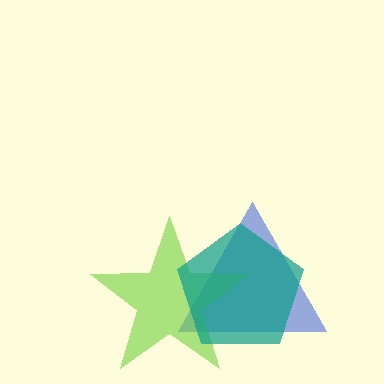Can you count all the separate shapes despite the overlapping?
Yes, there are 3 separate shapes.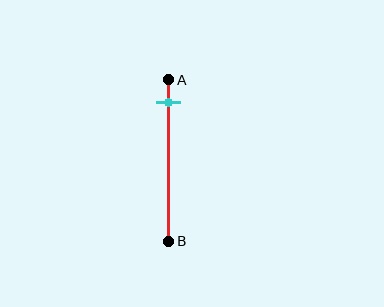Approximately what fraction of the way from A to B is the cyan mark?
The cyan mark is approximately 15% of the way from A to B.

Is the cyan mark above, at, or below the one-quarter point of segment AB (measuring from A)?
The cyan mark is above the one-quarter point of segment AB.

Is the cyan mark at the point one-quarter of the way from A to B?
No, the mark is at about 15% from A, not at the 25% one-quarter point.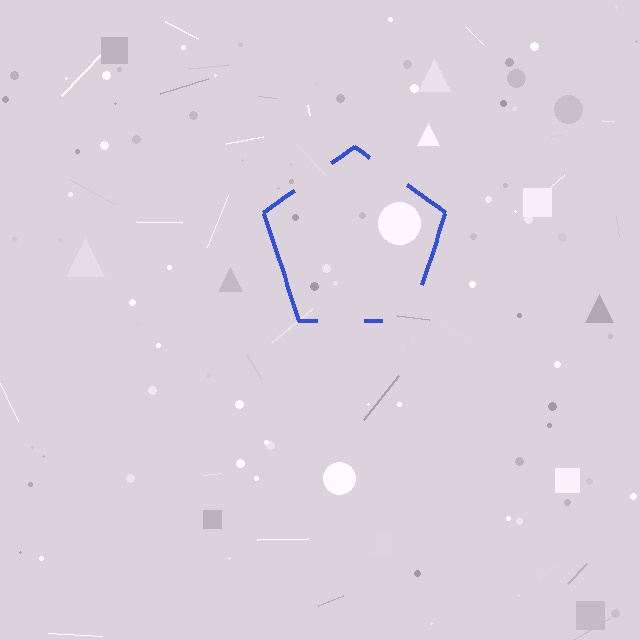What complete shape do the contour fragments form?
The contour fragments form a pentagon.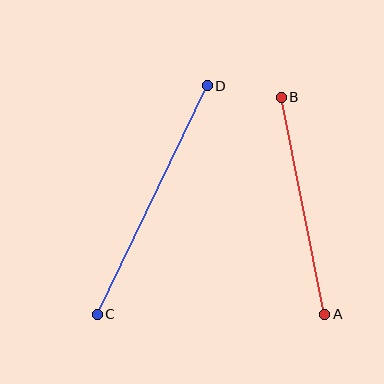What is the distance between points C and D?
The distance is approximately 253 pixels.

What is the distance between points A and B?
The distance is approximately 221 pixels.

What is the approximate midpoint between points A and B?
The midpoint is at approximately (303, 206) pixels.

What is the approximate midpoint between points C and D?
The midpoint is at approximately (152, 200) pixels.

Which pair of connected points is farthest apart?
Points C and D are farthest apart.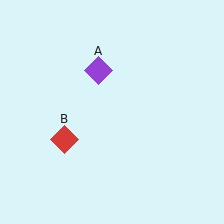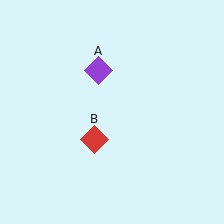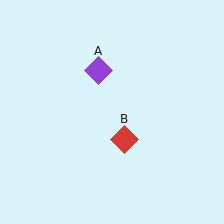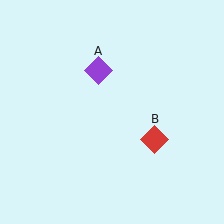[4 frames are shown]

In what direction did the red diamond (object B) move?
The red diamond (object B) moved right.